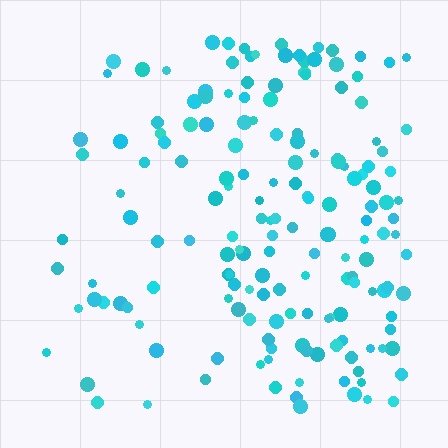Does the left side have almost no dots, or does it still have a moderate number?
Still a moderate number, just noticeably fewer than the right.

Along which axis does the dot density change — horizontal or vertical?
Horizontal.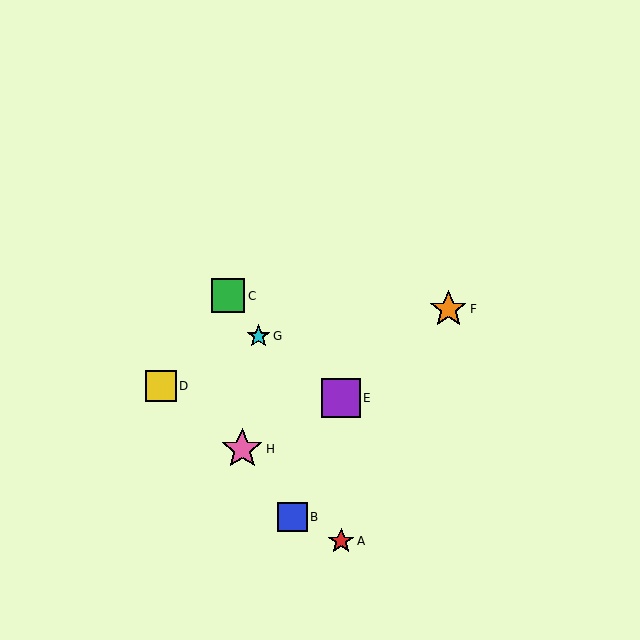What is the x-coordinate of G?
Object G is at x≈259.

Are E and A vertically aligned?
Yes, both are at x≈341.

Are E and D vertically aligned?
No, E is at x≈341 and D is at x≈161.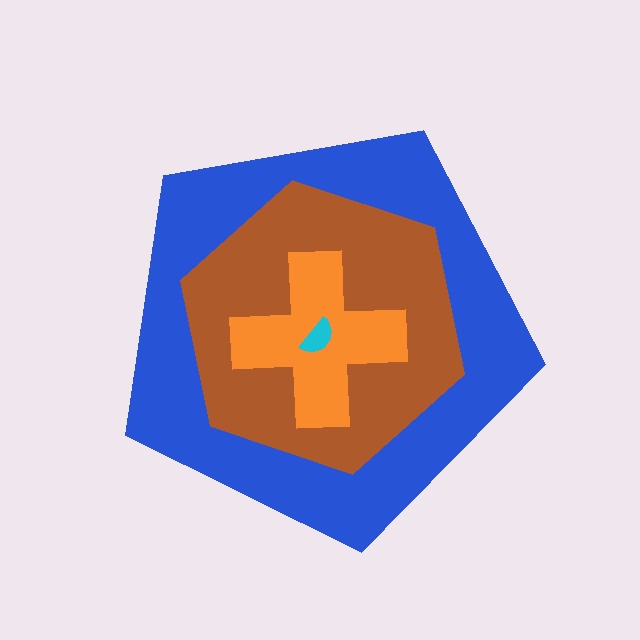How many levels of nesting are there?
4.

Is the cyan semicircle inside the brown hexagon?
Yes.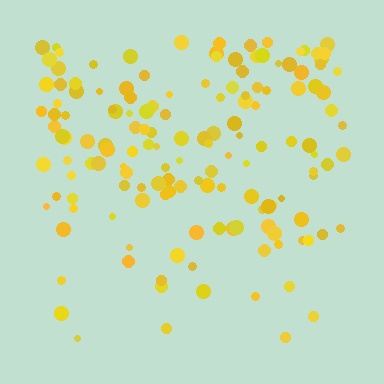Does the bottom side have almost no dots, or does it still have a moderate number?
Still a moderate number, just noticeably fewer than the top.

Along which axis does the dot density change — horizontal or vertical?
Vertical.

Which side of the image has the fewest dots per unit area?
The bottom.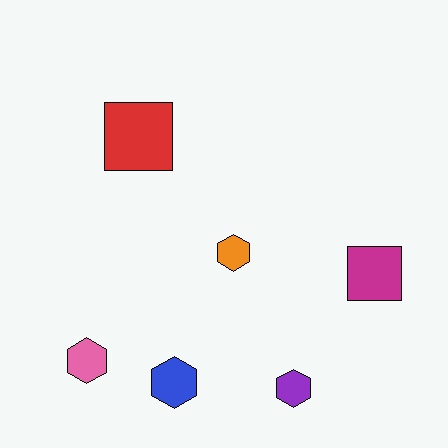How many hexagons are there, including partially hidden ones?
There are 4 hexagons.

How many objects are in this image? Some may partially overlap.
There are 6 objects.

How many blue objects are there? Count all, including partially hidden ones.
There is 1 blue object.